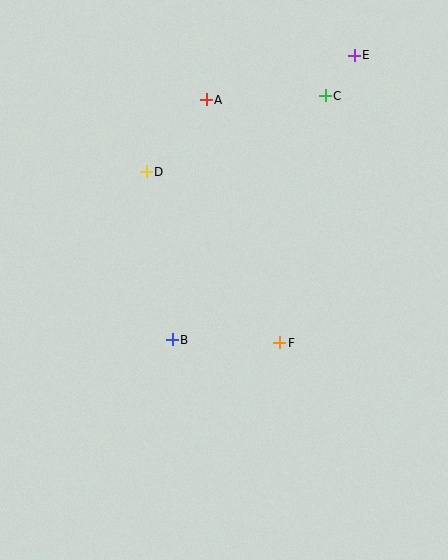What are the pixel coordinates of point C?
Point C is at (325, 96).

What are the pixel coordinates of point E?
Point E is at (354, 55).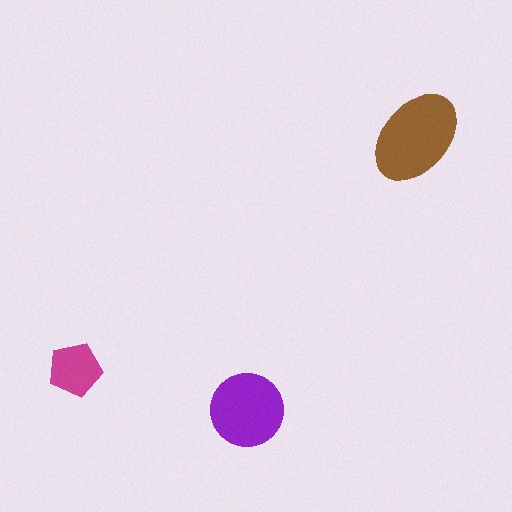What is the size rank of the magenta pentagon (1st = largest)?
3rd.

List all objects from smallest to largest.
The magenta pentagon, the purple circle, the brown ellipse.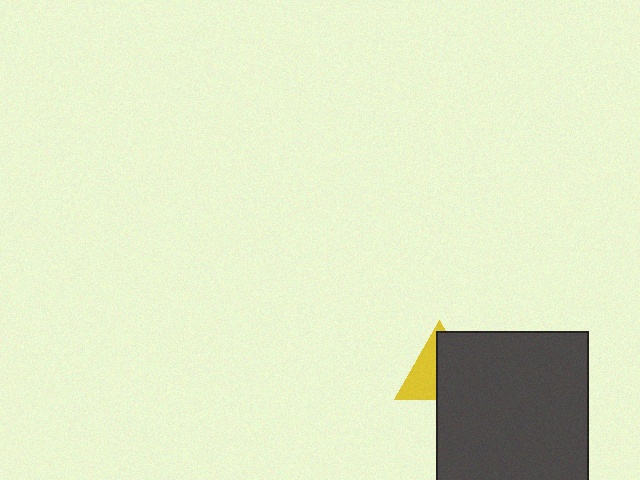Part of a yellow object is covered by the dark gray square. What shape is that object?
It is a triangle.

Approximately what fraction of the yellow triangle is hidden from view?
Roughly 57% of the yellow triangle is hidden behind the dark gray square.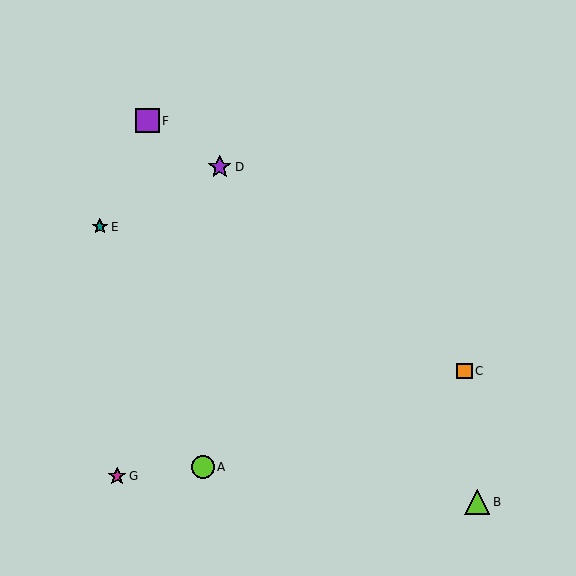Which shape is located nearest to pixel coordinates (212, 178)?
The purple star (labeled D) at (220, 167) is nearest to that location.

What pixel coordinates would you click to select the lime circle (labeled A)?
Click at (203, 467) to select the lime circle A.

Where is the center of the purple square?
The center of the purple square is at (147, 121).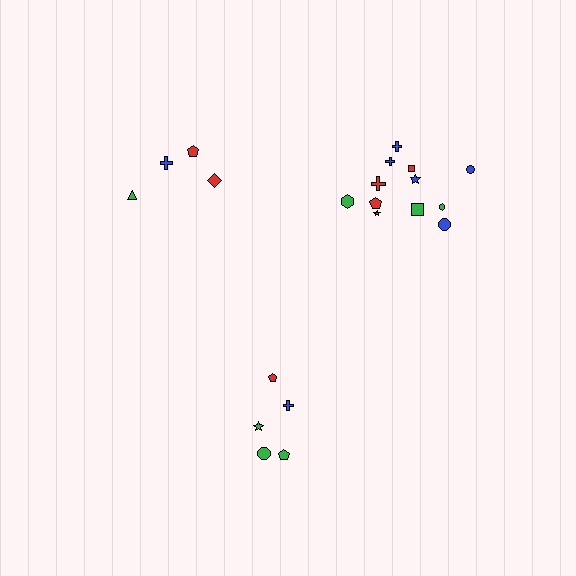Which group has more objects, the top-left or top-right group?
The top-right group.